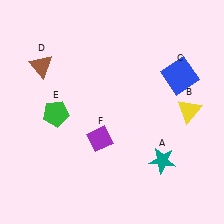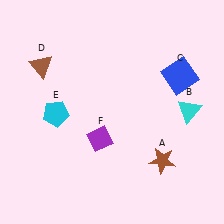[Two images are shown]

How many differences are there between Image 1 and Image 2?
There are 3 differences between the two images.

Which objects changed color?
A changed from teal to brown. B changed from yellow to cyan. E changed from green to cyan.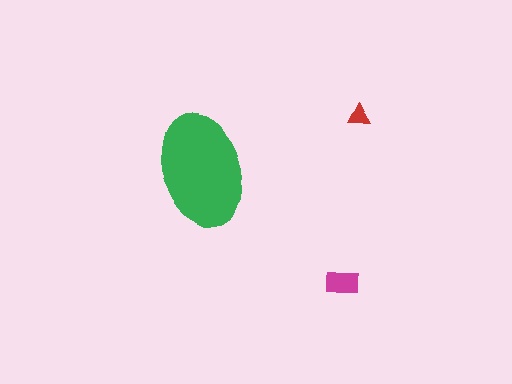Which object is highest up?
The red triangle is topmost.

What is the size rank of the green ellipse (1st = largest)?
1st.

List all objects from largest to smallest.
The green ellipse, the magenta rectangle, the red triangle.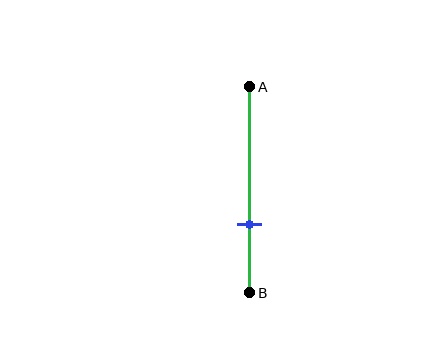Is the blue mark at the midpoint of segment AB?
No, the mark is at about 65% from A, not at the 50% midpoint.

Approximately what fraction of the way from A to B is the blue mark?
The blue mark is approximately 65% of the way from A to B.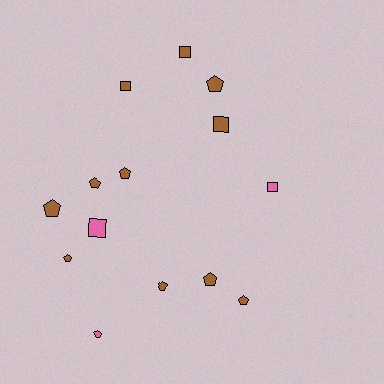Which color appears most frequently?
Brown, with 11 objects.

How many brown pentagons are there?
There are 8 brown pentagons.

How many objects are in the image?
There are 14 objects.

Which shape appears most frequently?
Pentagon, with 9 objects.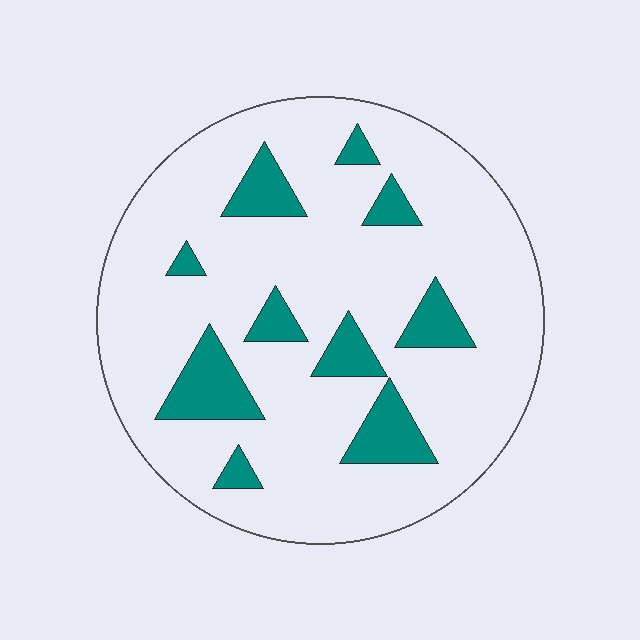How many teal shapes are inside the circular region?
10.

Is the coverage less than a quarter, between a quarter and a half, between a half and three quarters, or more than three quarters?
Less than a quarter.